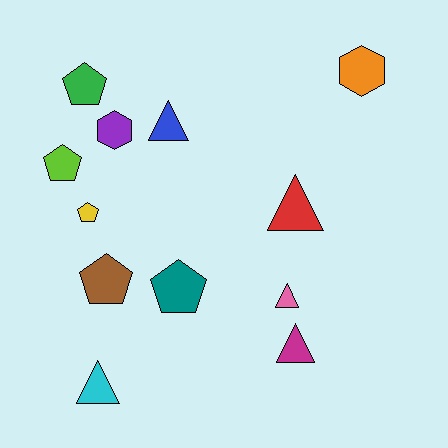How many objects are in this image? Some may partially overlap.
There are 12 objects.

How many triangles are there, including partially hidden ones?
There are 5 triangles.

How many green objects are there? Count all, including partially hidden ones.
There is 1 green object.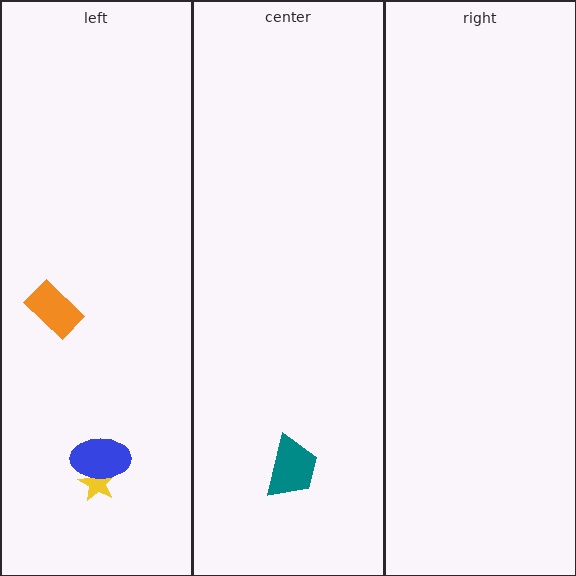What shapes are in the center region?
The teal trapezoid.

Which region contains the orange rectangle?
The left region.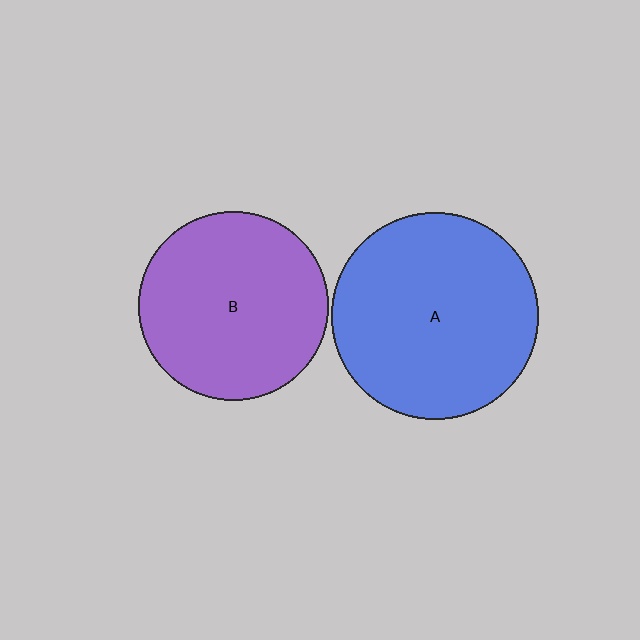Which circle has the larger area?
Circle A (blue).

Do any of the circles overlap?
No, none of the circles overlap.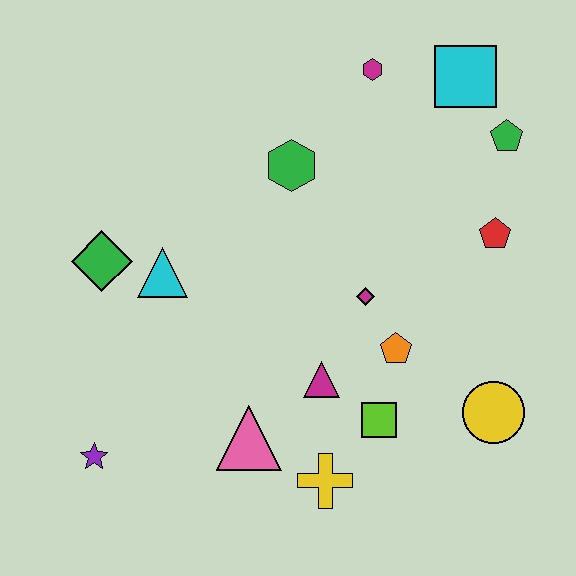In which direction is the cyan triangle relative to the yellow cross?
The cyan triangle is above the yellow cross.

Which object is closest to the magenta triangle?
The lime square is closest to the magenta triangle.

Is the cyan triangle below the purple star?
No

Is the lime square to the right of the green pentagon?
No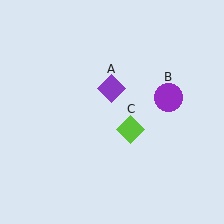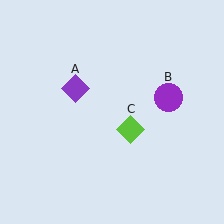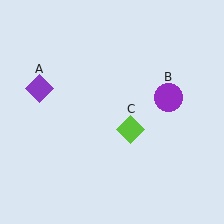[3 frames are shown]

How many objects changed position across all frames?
1 object changed position: purple diamond (object A).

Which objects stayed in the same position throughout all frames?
Purple circle (object B) and lime diamond (object C) remained stationary.